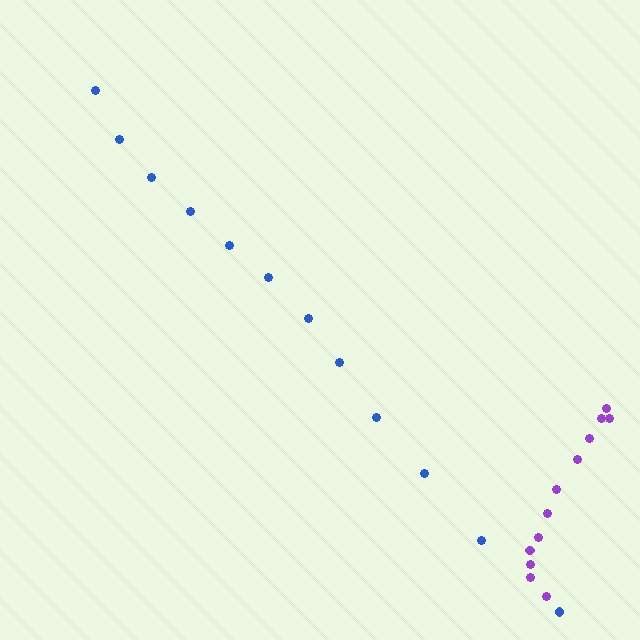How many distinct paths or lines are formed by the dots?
There are 2 distinct paths.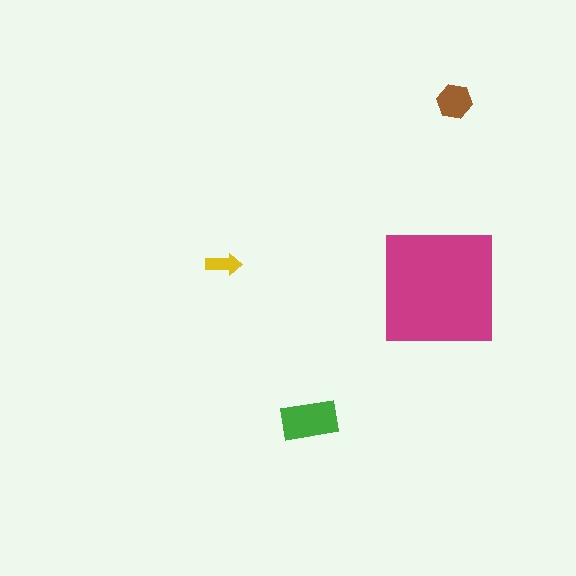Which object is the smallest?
The yellow arrow.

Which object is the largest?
The magenta square.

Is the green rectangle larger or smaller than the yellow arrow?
Larger.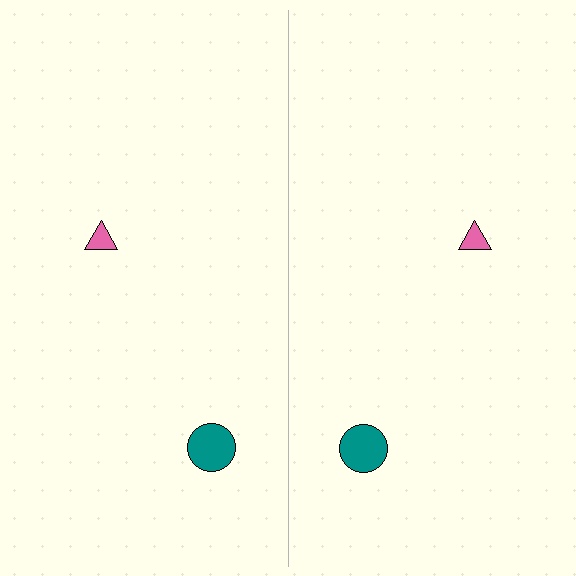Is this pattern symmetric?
Yes, this pattern has bilateral (reflection) symmetry.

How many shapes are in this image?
There are 4 shapes in this image.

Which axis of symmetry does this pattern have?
The pattern has a vertical axis of symmetry running through the center of the image.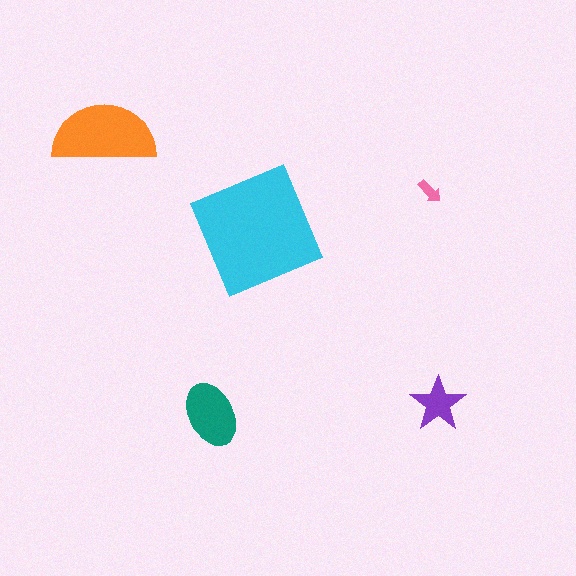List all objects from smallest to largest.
The pink arrow, the purple star, the teal ellipse, the orange semicircle, the cyan square.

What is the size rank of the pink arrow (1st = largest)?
5th.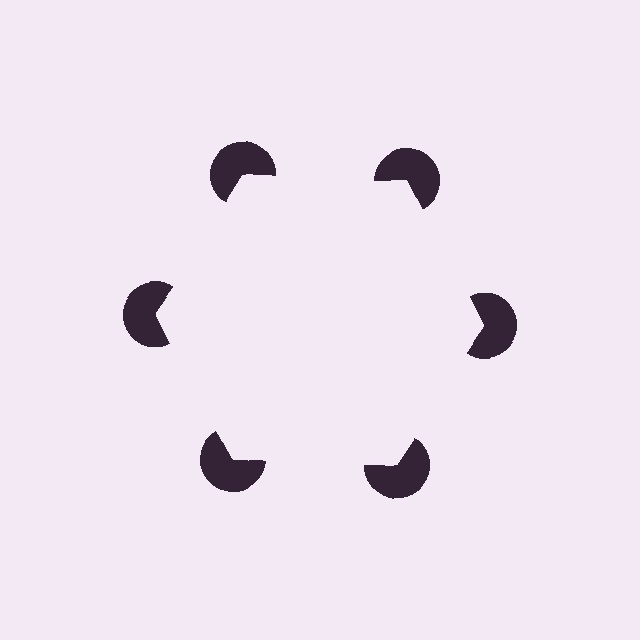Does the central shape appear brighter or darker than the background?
It typically appears slightly brighter than the background, even though no actual brightness change is drawn.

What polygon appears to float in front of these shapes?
An illusory hexagon — its edges are inferred from the aligned wedge cuts in the pac-man discs, not physically drawn.